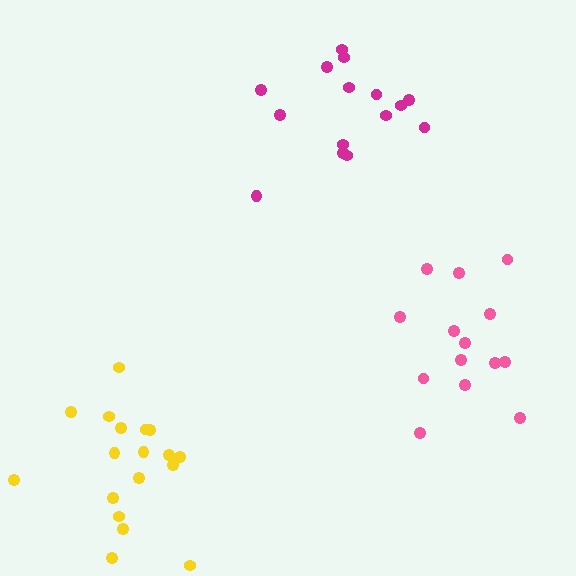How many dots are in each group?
Group 1: 15 dots, Group 2: 18 dots, Group 3: 14 dots (47 total).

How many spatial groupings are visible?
There are 3 spatial groupings.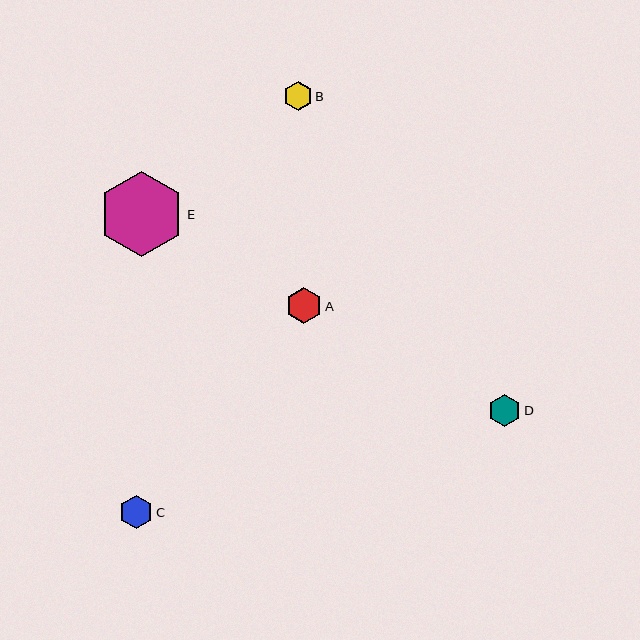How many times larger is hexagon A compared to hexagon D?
Hexagon A is approximately 1.1 times the size of hexagon D.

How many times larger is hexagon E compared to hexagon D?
Hexagon E is approximately 2.7 times the size of hexagon D.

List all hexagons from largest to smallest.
From largest to smallest: E, A, C, D, B.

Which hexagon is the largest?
Hexagon E is the largest with a size of approximately 85 pixels.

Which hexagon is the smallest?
Hexagon B is the smallest with a size of approximately 29 pixels.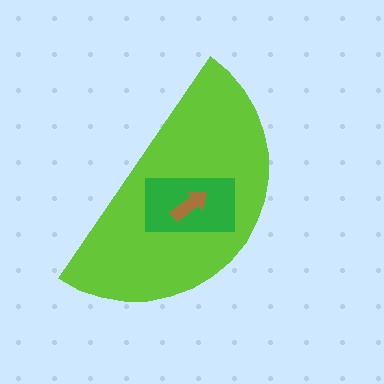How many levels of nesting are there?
3.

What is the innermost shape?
The brown arrow.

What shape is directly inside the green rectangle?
The brown arrow.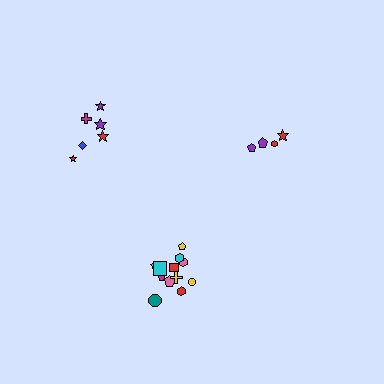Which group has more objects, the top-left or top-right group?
The top-left group.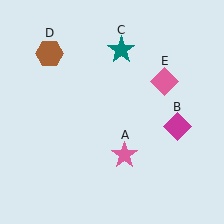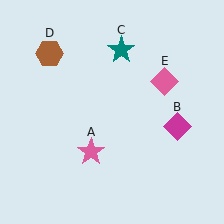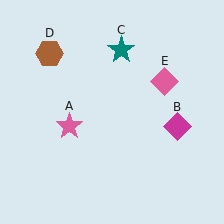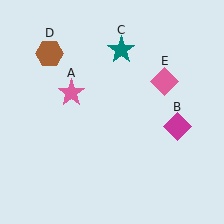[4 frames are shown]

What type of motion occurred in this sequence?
The pink star (object A) rotated clockwise around the center of the scene.